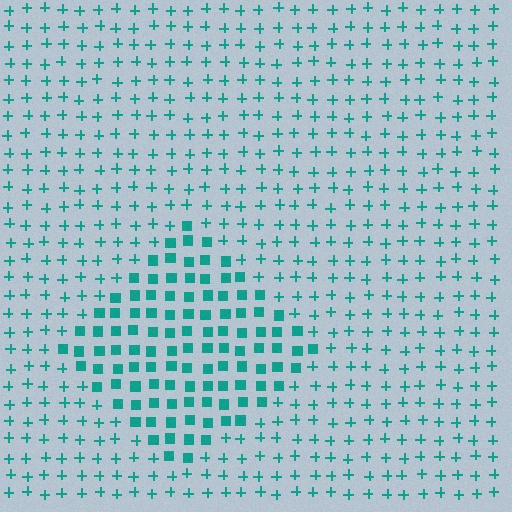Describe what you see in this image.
The image is filled with small teal elements arranged in a uniform grid. A diamond-shaped region contains squares, while the surrounding area contains plus signs. The boundary is defined purely by the change in element shape.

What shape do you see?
I see a diamond.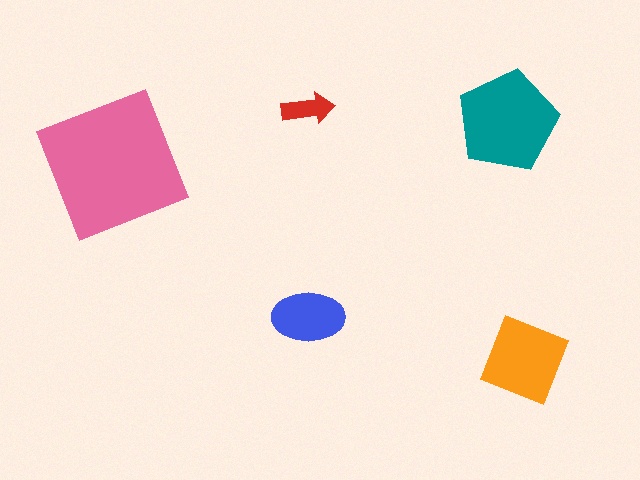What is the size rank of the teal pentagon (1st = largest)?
2nd.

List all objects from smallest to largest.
The red arrow, the blue ellipse, the orange diamond, the teal pentagon, the pink square.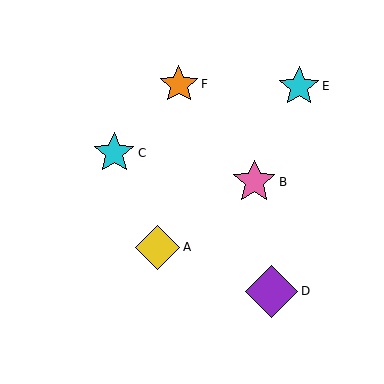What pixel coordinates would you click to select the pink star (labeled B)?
Click at (254, 182) to select the pink star B.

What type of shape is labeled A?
Shape A is a yellow diamond.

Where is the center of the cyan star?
The center of the cyan star is at (114, 153).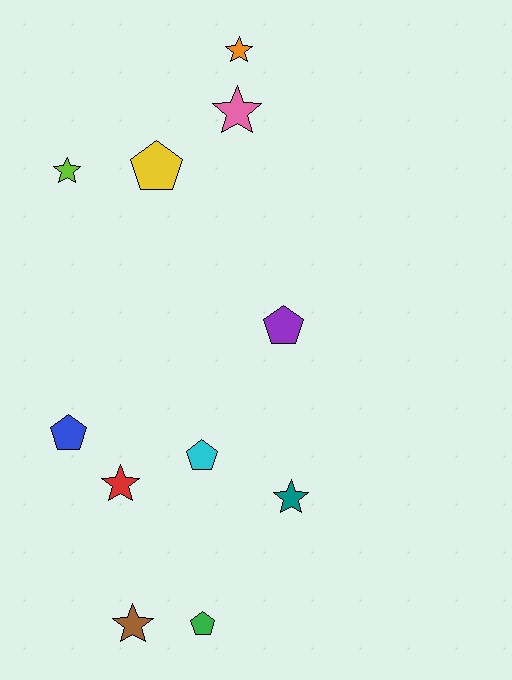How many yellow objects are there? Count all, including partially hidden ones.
There is 1 yellow object.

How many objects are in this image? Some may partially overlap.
There are 11 objects.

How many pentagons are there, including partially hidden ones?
There are 5 pentagons.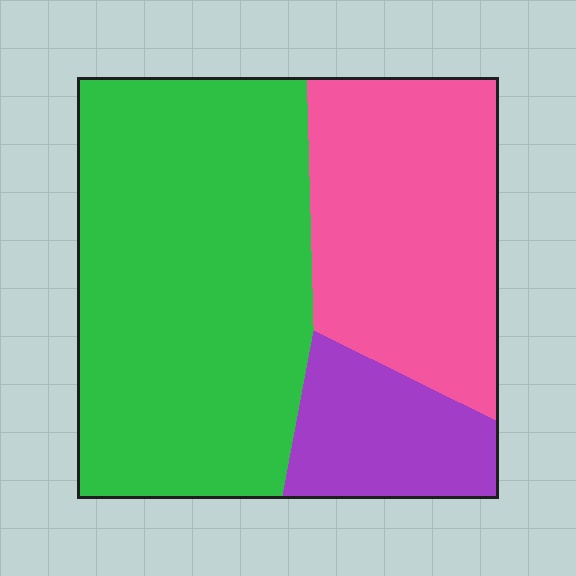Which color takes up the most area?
Green, at roughly 55%.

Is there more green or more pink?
Green.